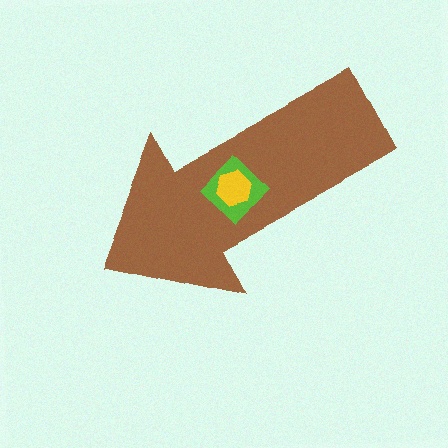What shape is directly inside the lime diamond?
The yellow hexagon.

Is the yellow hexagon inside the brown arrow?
Yes.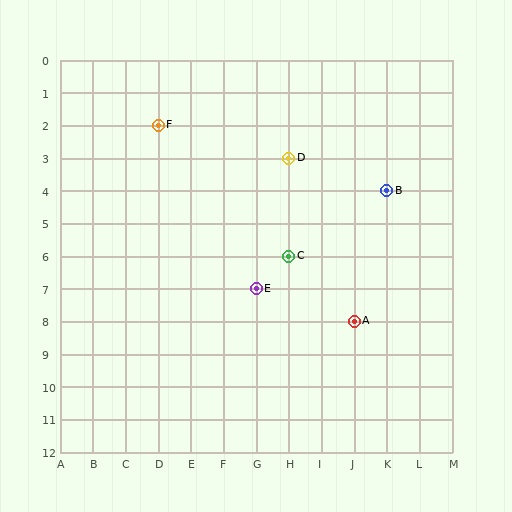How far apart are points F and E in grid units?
Points F and E are 3 columns and 5 rows apart (about 5.8 grid units diagonally).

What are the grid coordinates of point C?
Point C is at grid coordinates (H, 6).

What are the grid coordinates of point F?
Point F is at grid coordinates (D, 2).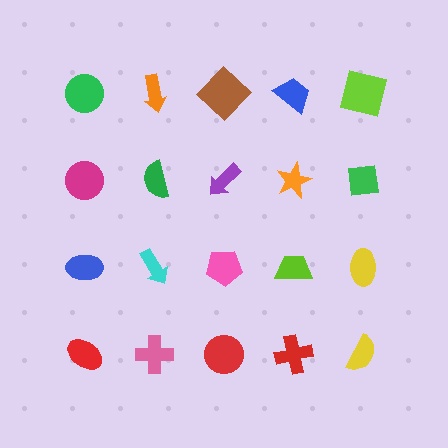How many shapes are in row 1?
5 shapes.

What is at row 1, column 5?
A lime square.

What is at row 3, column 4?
A lime trapezoid.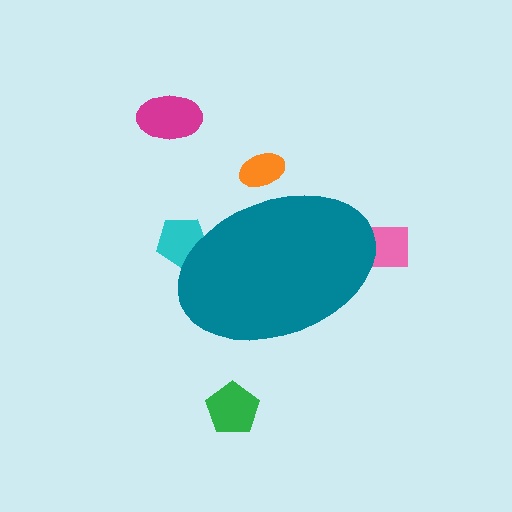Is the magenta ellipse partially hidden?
No, the magenta ellipse is fully visible.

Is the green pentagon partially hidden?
No, the green pentagon is fully visible.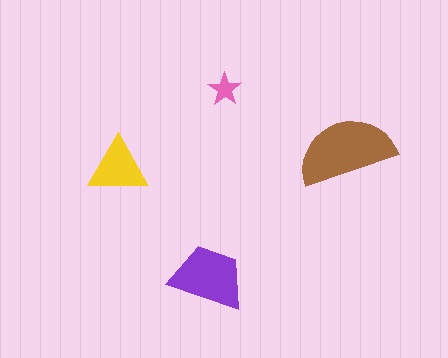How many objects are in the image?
There are 4 objects in the image.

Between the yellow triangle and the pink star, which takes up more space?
The yellow triangle.